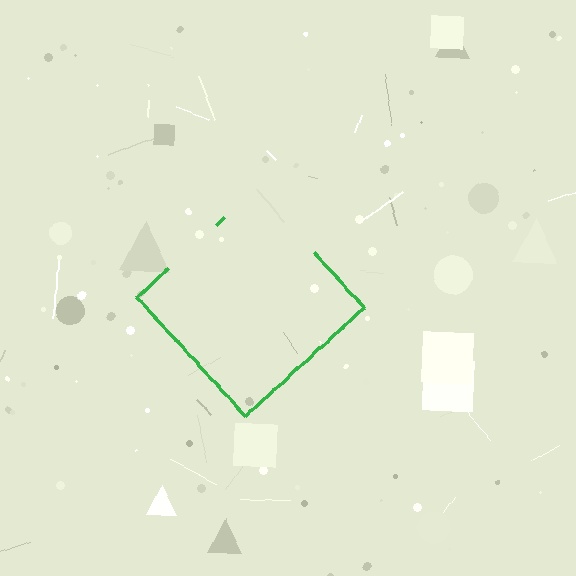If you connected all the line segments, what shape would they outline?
They would outline a diamond.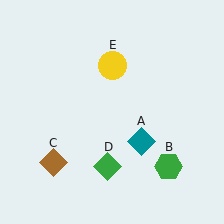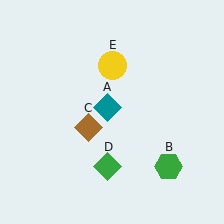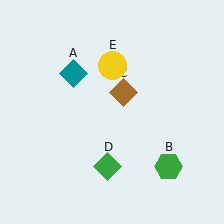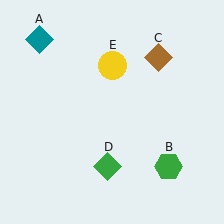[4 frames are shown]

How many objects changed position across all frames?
2 objects changed position: teal diamond (object A), brown diamond (object C).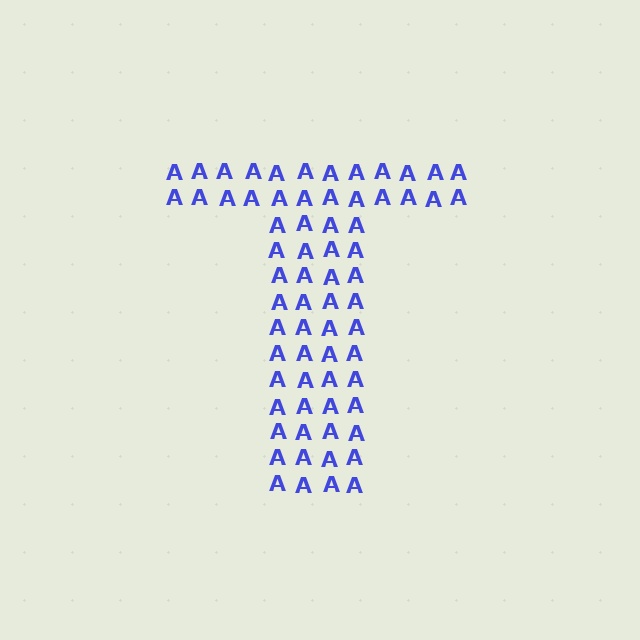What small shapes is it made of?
It is made of small letter A's.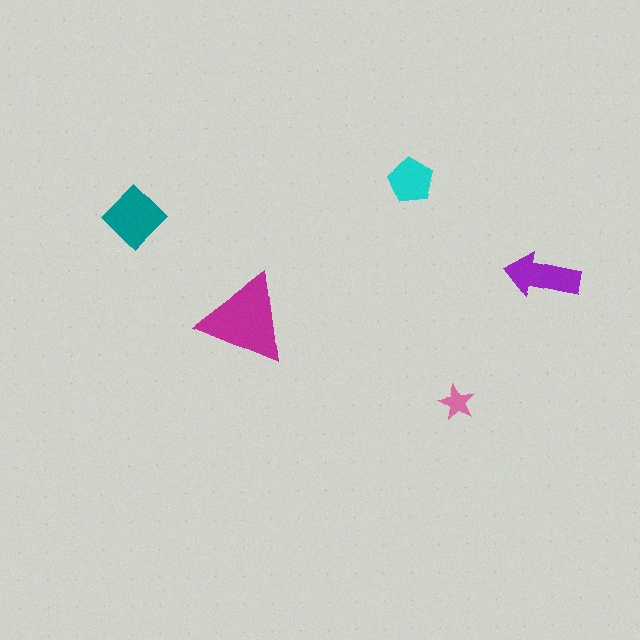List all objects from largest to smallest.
The magenta triangle, the teal diamond, the purple arrow, the cyan pentagon, the pink star.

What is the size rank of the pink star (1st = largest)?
5th.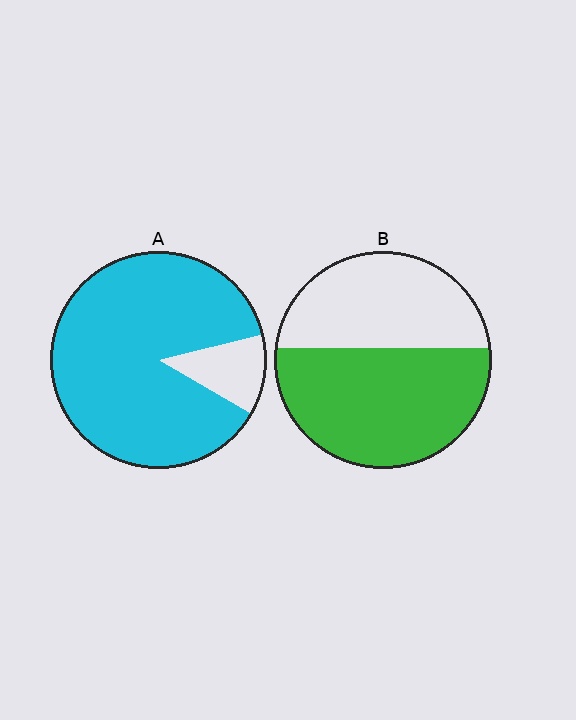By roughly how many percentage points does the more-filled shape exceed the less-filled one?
By roughly 30 percentage points (A over B).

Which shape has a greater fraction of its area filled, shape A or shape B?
Shape A.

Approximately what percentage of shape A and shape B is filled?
A is approximately 90% and B is approximately 55%.